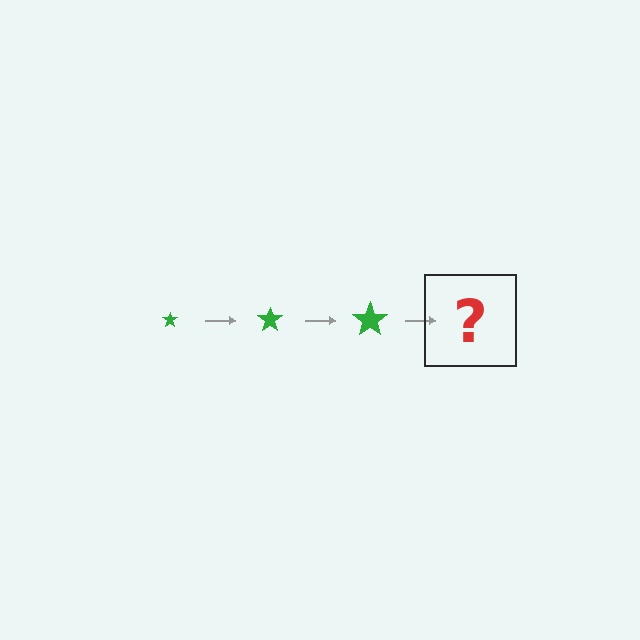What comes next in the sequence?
The next element should be a green star, larger than the previous one.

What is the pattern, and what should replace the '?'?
The pattern is that the star gets progressively larger each step. The '?' should be a green star, larger than the previous one.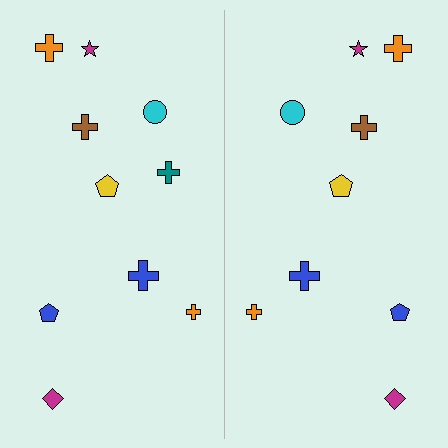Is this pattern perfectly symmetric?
No, the pattern is not perfectly symmetric. A teal cross is missing from the right side.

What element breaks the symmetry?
A teal cross is missing from the right side.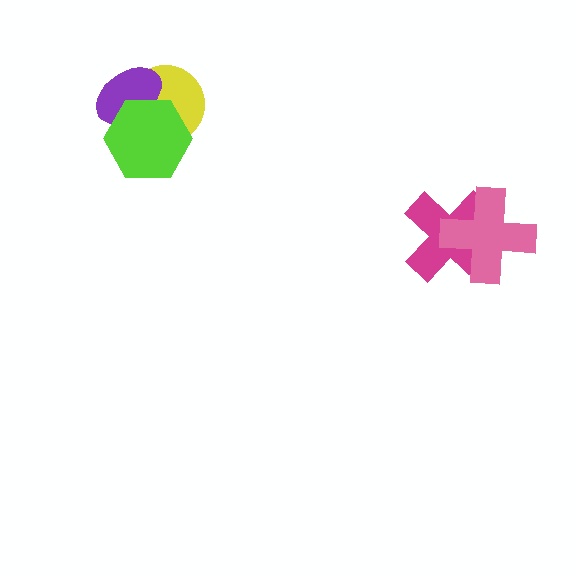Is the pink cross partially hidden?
No, no other shape covers it.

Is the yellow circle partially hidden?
Yes, it is partially covered by another shape.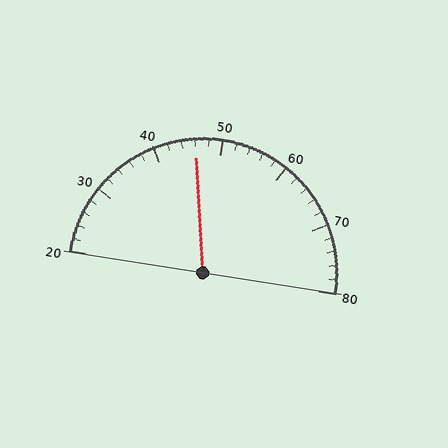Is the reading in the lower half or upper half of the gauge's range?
The reading is in the lower half of the range (20 to 80).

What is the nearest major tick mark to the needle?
The nearest major tick mark is 50.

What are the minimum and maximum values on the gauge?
The gauge ranges from 20 to 80.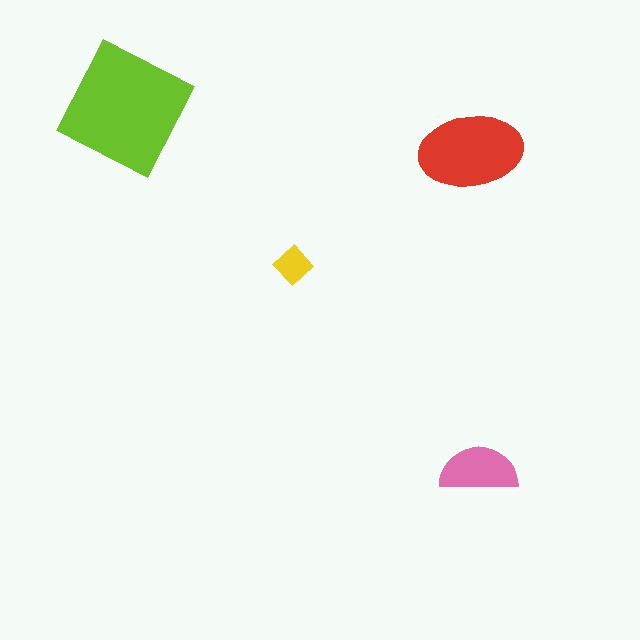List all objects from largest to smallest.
The lime square, the red ellipse, the pink semicircle, the yellow diamond.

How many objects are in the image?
There are 4 objects in the image.